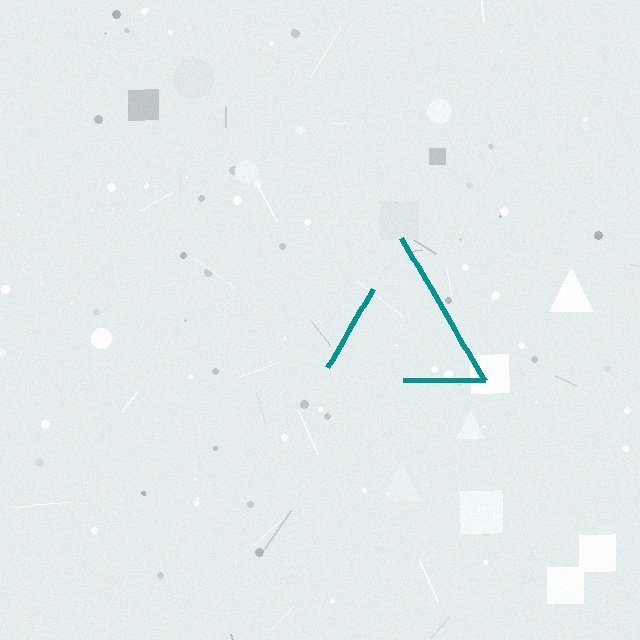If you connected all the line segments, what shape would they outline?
They would outline a triangle.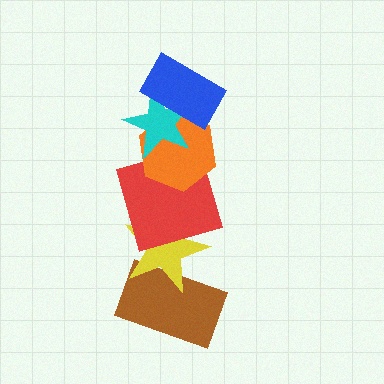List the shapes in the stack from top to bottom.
From top to bottom: the blue rectangle, the cyan star, the orange hexagon, the red square, the yellow star, the brown rectangle.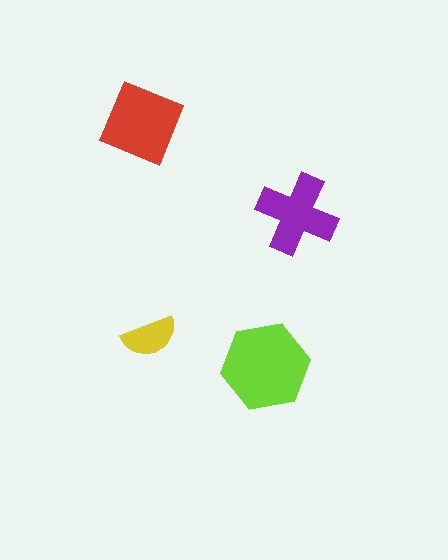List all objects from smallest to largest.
The yellow semicircle, the purple cross, the red diamond, the lime hexagon.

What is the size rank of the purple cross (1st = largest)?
3rd.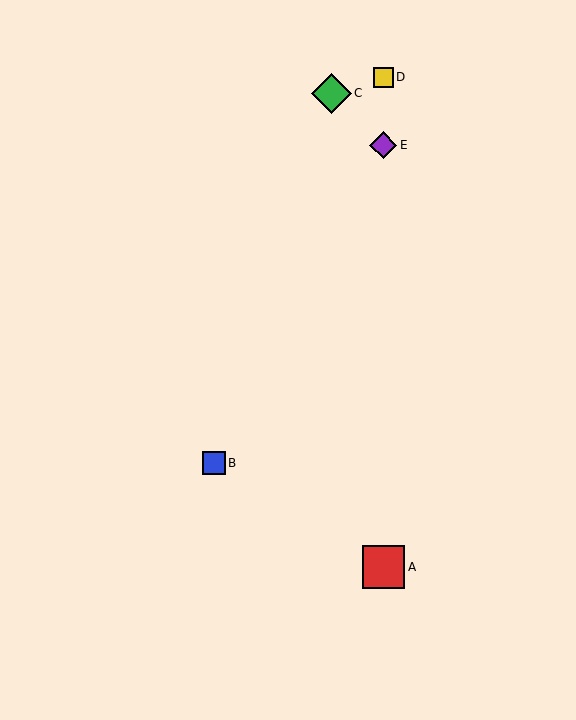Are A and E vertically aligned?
Yes, both are at x≈383.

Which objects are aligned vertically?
Objects A, D, E are aligned vertically.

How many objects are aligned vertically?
3 objects (A, D, E) are aligned vertically.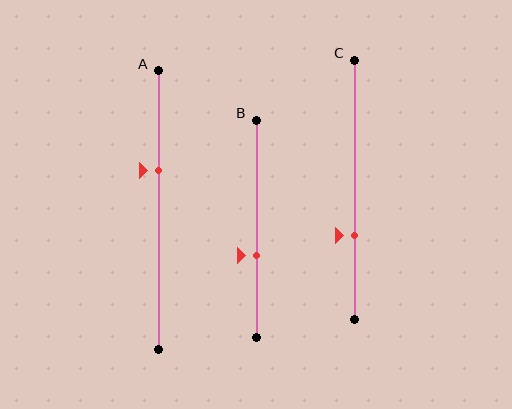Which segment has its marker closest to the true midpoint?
Segment B has its marker closest to the true midpoint.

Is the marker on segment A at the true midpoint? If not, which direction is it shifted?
No, the marker on segment A is shifted upward by about 14% of the segment length.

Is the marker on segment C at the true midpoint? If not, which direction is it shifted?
No, the marker on segment C is shifted downward by about 18% of the segment length.